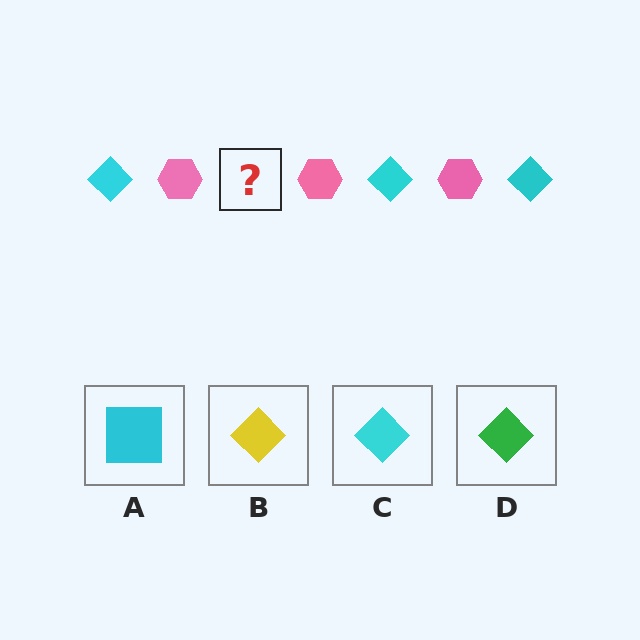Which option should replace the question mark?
Option C.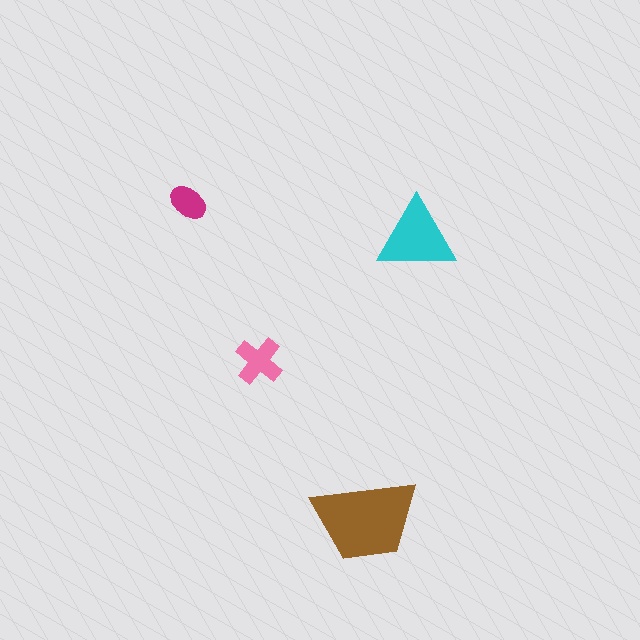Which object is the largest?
The brown trapezoid.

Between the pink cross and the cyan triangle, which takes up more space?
The cyan triangle.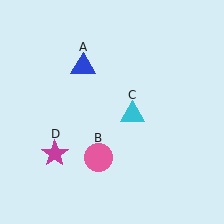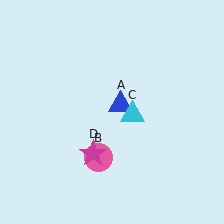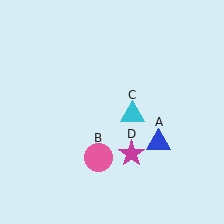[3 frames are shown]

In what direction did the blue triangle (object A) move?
The blue triangle (object A) moved down and to the right.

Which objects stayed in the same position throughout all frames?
Pink circle (object B) and cyan triangle (object C) remained stationary.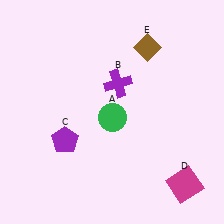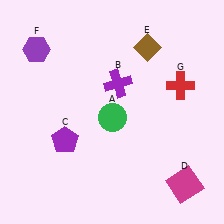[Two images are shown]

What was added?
A purple hexagon (F), a red cross (G) were added in Image 2.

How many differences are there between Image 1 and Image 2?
There are 2 differences between the two images.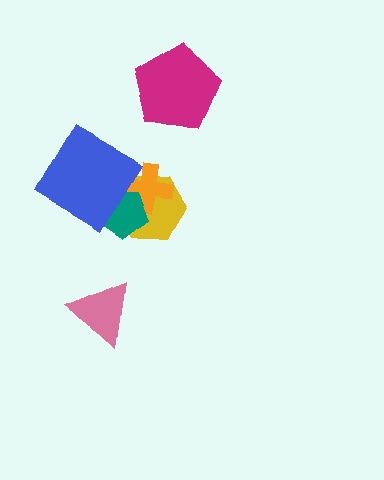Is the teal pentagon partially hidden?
Yes, it is partially covered by another shape.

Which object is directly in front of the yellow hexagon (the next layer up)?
The orange cross is directly in front of the yellow hexagon.